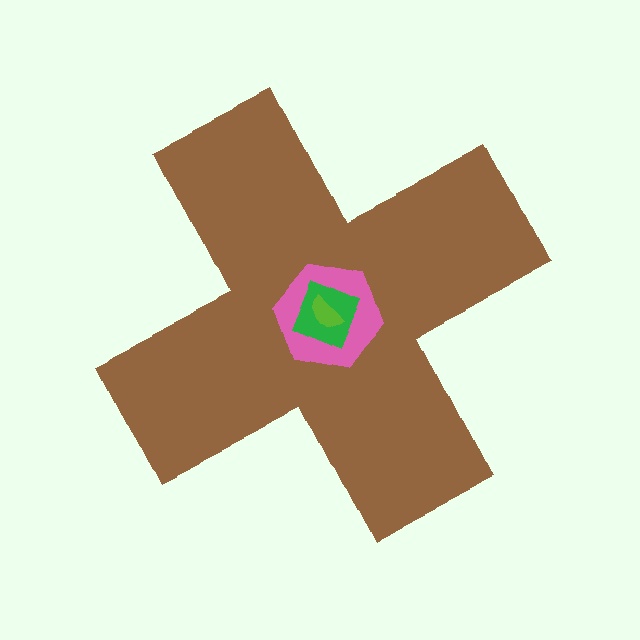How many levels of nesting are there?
4.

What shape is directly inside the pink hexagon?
The green square.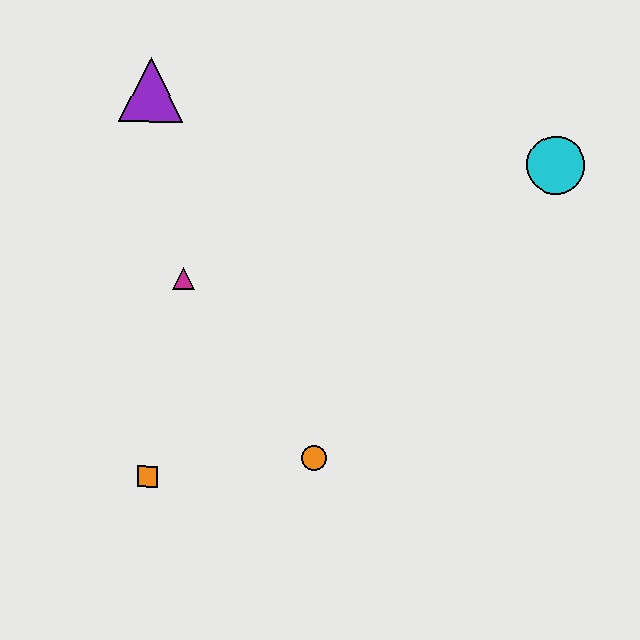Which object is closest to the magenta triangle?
The purple triangle is closest to the magenta triangle.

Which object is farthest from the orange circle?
The purple triangle is farthest from the orange circle.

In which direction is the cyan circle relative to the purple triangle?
The cyan circle is to the right of the purple triangle.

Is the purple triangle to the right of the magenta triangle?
No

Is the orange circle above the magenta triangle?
No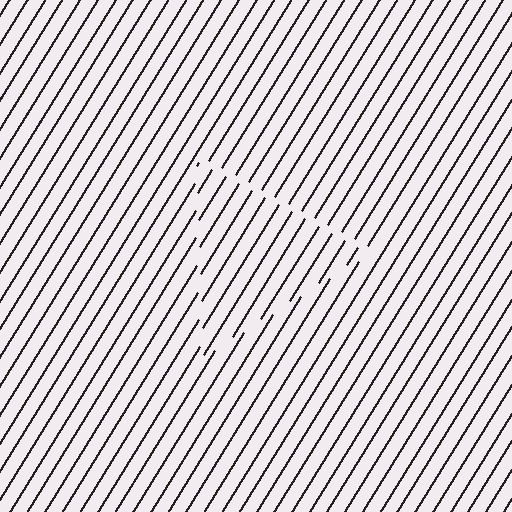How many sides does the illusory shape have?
3 sides — the line-ends trace a triangle.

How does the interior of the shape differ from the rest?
The interior of the shape contains the same grating, shifted by half a period — the contour is defined by the phase discontinuity where line-ends from the inner and outer gratings abut.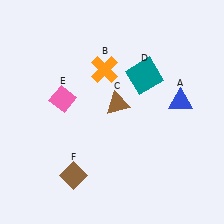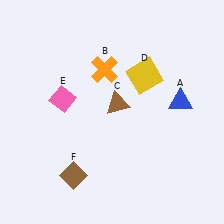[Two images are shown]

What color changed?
The square (D) changed from teal in Image 1 to yellow in Image 2.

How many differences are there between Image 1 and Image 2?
There is 1 difference between the two images.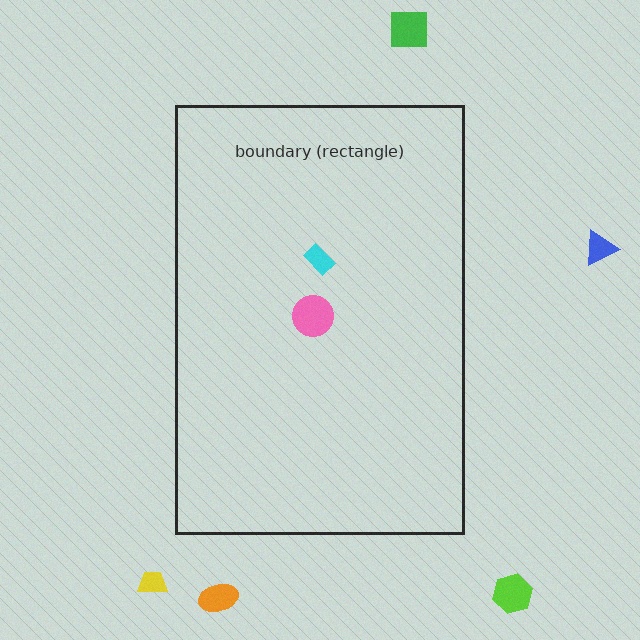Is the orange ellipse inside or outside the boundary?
Outside.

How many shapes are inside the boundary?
2 inside, 5 outside.